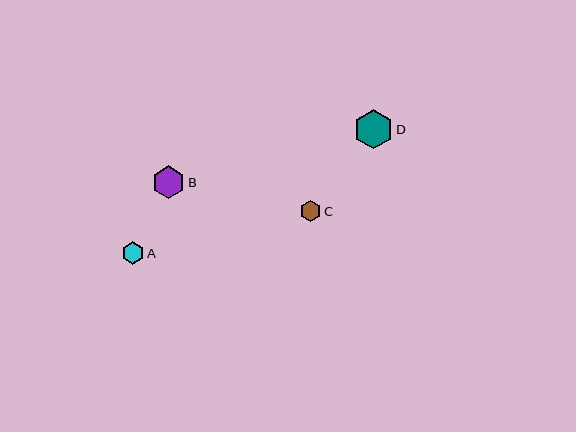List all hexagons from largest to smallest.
From largest to smallest: D, B, A, C.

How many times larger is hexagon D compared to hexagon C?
Hexagon D is approximately 1.9 times the size of hexagon C.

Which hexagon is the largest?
Hexagon D is the largest with a size of approximately 39 pixels.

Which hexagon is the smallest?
Hexagon C is the smallest with a size of approximately 20 pixels.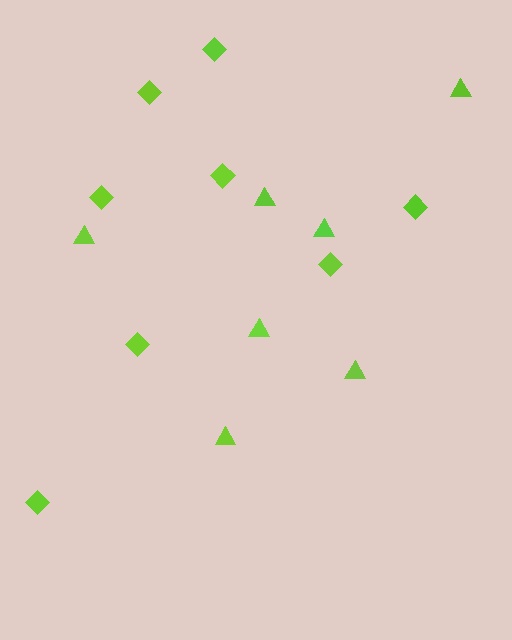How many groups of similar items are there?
There are 2 groups: one group of triangles (7) and one group of diamonds (8).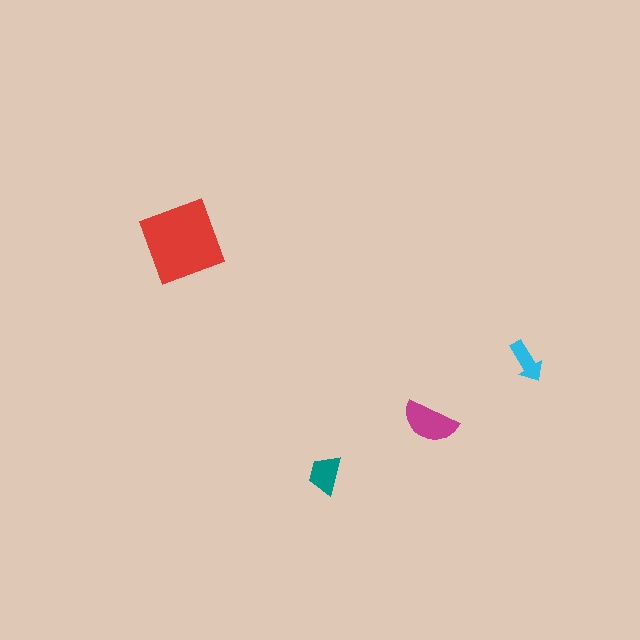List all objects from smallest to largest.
The cyan arrow, the teal trapezoid, the magenta semicircle, the red square.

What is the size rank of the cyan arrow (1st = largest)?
4th.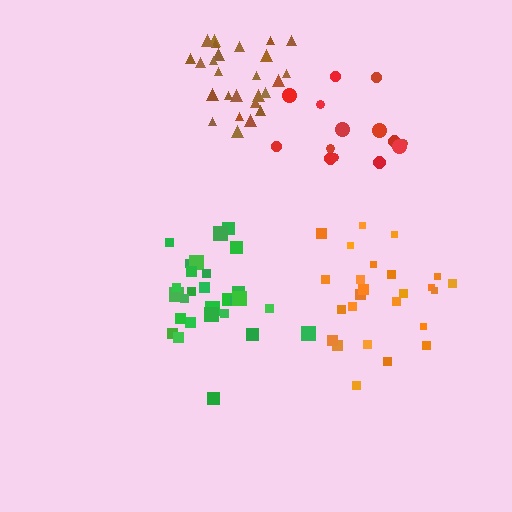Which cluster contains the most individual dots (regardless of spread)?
Green (29).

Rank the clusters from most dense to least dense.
brown, green, orange, red.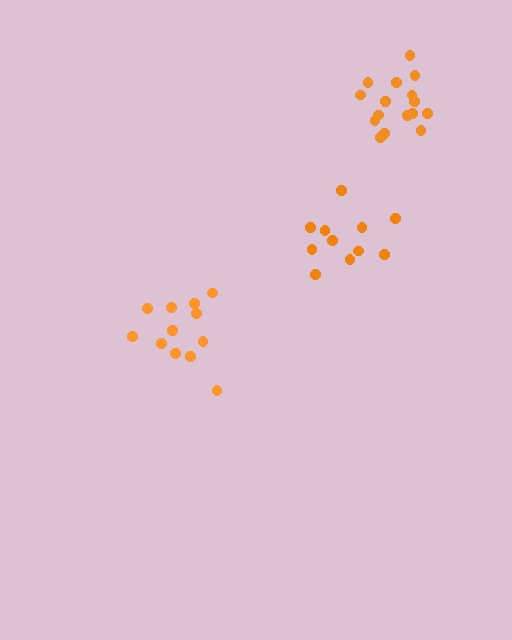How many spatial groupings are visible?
There are 3 spatial groupings.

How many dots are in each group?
Group 1: 16 dots, Group 2: 11 dots, Group 3: 12 dots (39 total).